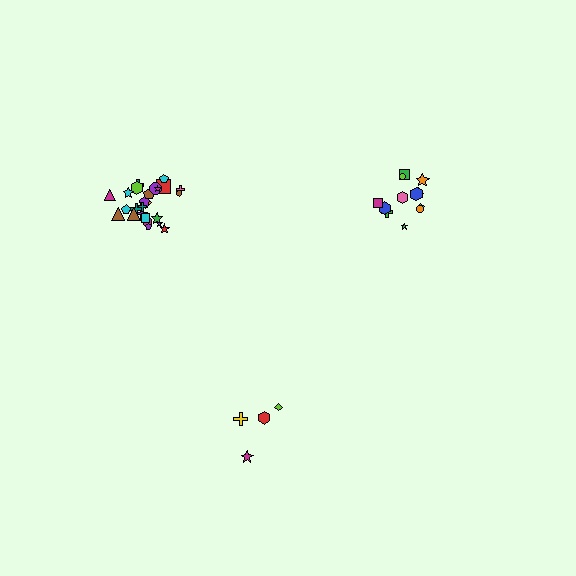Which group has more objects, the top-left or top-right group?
The top-left group.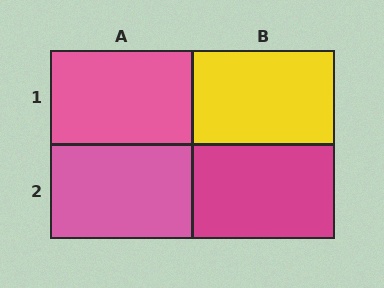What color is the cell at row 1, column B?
Yellow.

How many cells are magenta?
1 cell is magenta.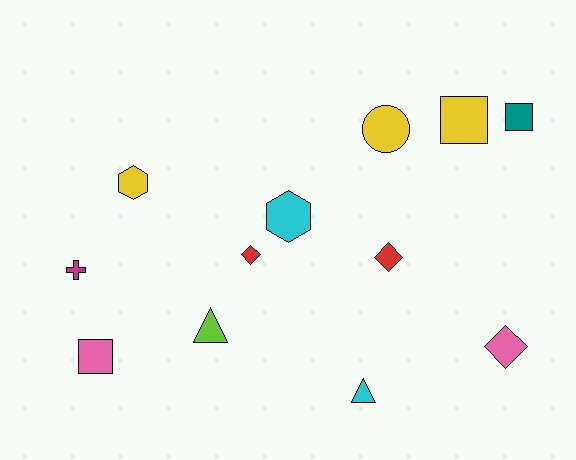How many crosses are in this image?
There is 1 cross.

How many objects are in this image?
There are 12 objects.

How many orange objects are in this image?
There are no orange objects.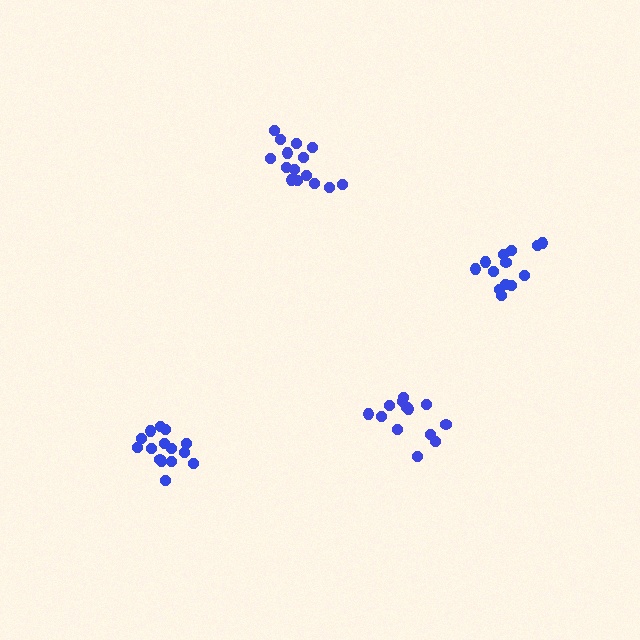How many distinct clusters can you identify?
There are 4 distinct clusters.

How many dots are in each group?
Group 1: 14 dots, Group 2: 15 dots, Group 3: 15 dots, Group 4: 13 dots (57 total).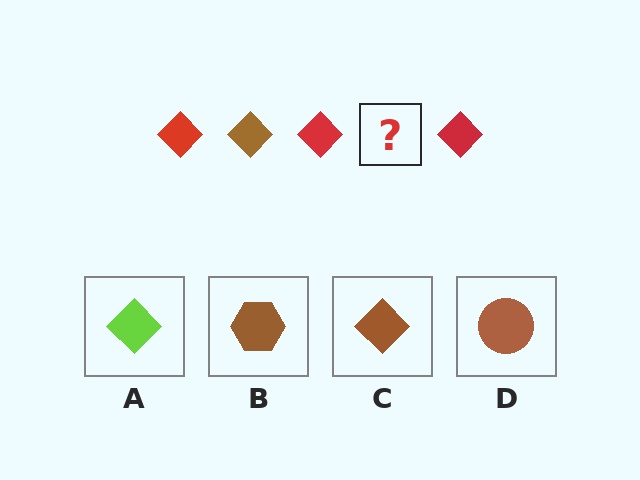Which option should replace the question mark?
Option C.